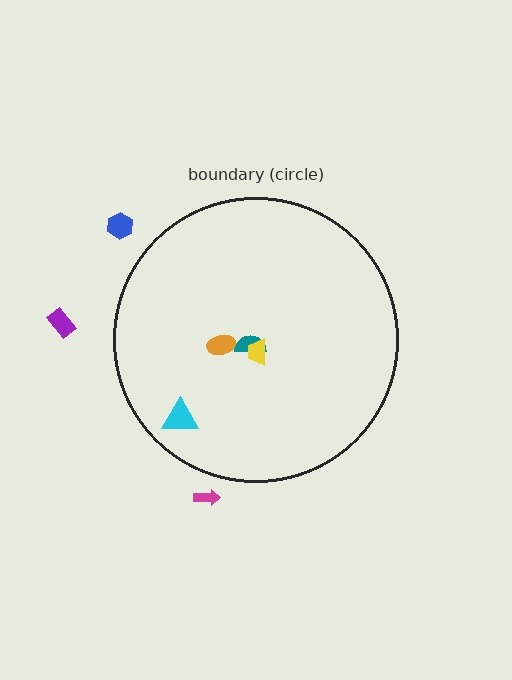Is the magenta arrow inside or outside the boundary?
Outside.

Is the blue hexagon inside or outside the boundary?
Outside.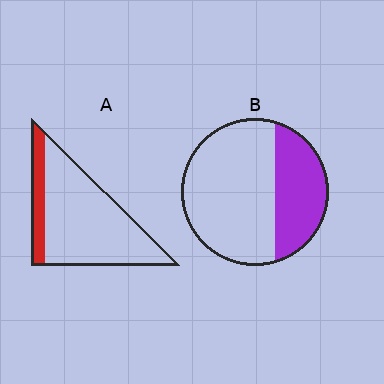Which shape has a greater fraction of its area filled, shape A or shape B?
Shape B.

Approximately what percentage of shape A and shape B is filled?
A is approximately 20% and B is approximately 35%.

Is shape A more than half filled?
No.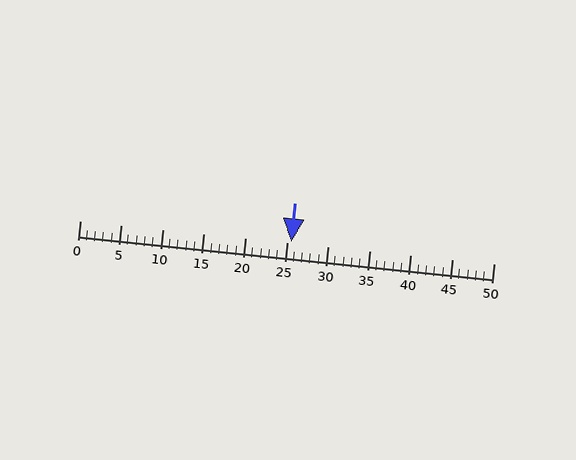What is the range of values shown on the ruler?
The ruler shows values from 0 to 50.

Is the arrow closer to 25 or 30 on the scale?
The arrow is closer to 25.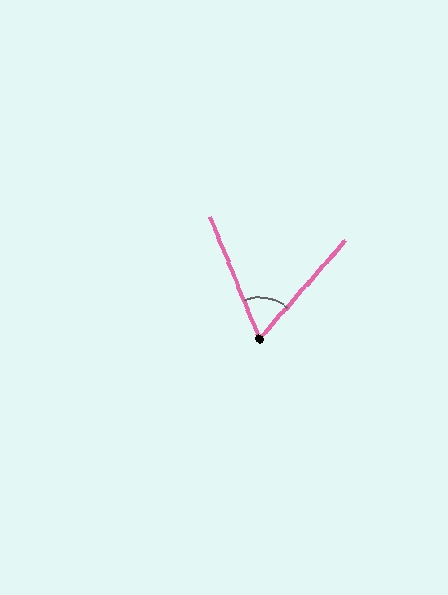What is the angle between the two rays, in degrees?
Approximately 63 degrees.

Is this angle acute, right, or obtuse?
It is acute.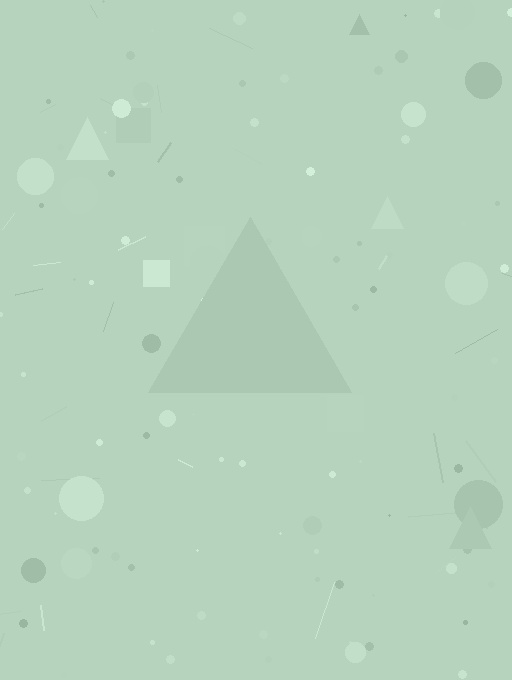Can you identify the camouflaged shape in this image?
The camouflaged shape is a triangle.